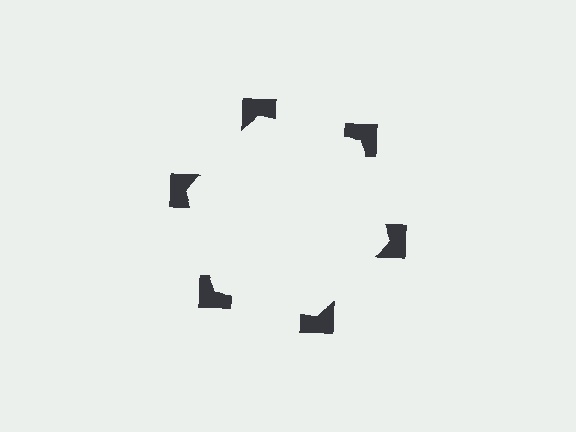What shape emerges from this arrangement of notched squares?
An illusory hexagon — its edges are inferred from the aligned wedge cuts in the notched squares, not physically drawn.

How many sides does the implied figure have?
6 sides.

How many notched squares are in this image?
There are 6 — one at each vertex of the illusory hexagon.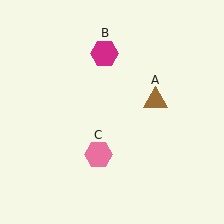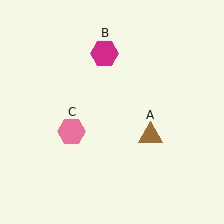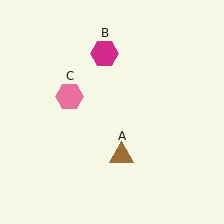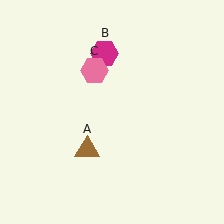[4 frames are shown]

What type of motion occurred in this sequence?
The brown triangle (object A), pink hexagon (object C) rotated clockwise around the center of the scene.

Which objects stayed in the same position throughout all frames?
Magenta hexagon (object B) remained stationary.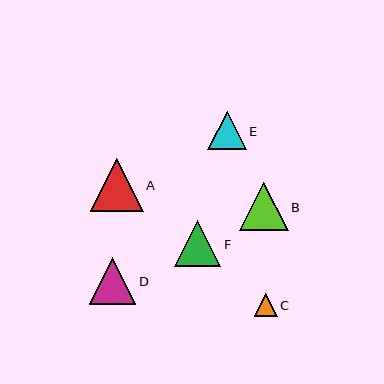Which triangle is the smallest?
Triangle C is the smallest with a size of approximately 23 pixels.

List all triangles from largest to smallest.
From largest to smallest: A, B, F, D, E, C.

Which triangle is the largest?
Triangle A is the largest with a size of approximately 52 pixels.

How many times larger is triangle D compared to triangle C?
Triangle D is approximately 2.0 times the size of triangle C.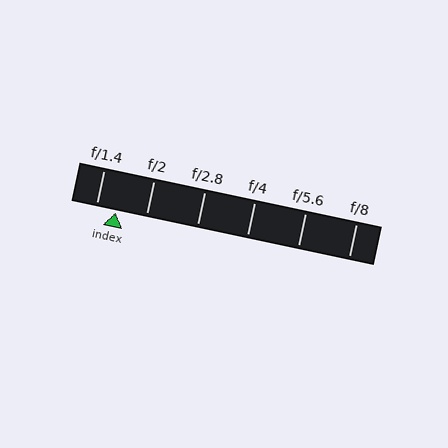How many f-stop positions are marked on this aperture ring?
There are 6 f-stop positions marked.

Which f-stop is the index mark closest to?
The index mark is closest to f/1.4.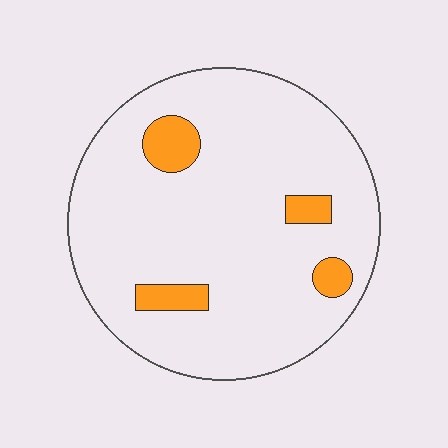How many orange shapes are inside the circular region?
4.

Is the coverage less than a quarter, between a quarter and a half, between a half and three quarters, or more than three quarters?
Less than a quarter.